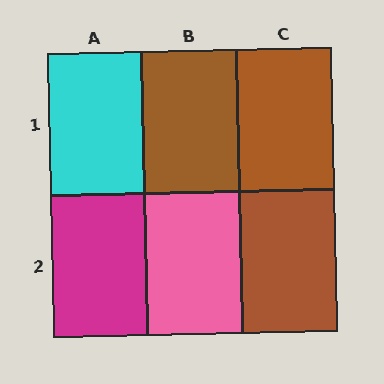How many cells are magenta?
1 cell is magenta.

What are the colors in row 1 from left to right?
Cyan, brown, brown.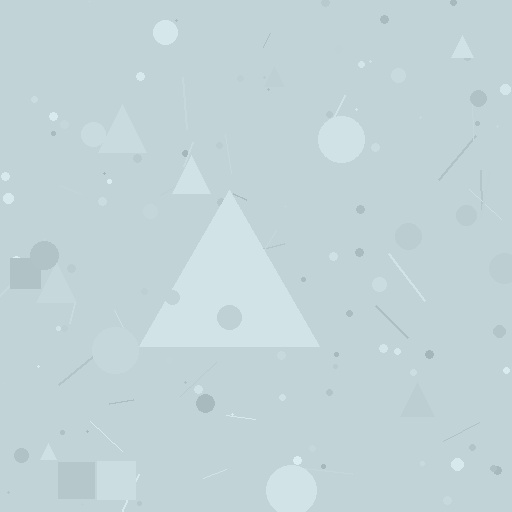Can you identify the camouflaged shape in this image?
The camouflaged shape is a triangle.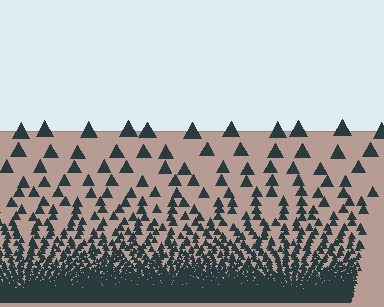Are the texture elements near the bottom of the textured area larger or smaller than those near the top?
Smaller. The gradient is inverted — elements near the bottom are smaller and denser.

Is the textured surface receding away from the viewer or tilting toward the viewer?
The surface appears to tilt toward the viewer. Texture elements get larger and sparser toward the top.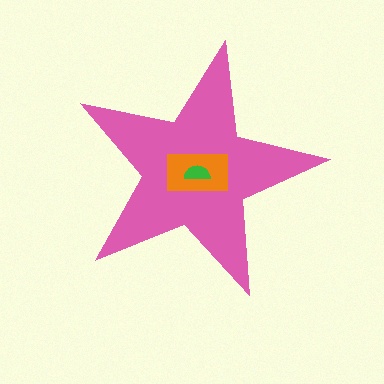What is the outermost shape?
The pink star.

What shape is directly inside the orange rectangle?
The green semicircle.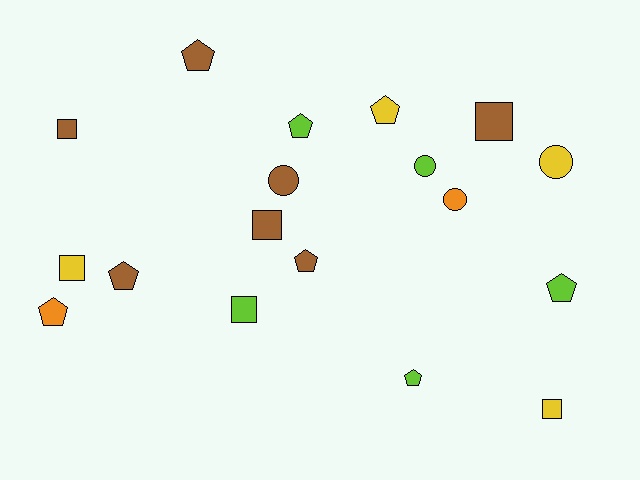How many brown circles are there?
There is 1 brown circle.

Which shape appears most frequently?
Pentagon, with 8 objects.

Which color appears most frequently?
Brown, with 7 objects.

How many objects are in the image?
There are 18 objects.